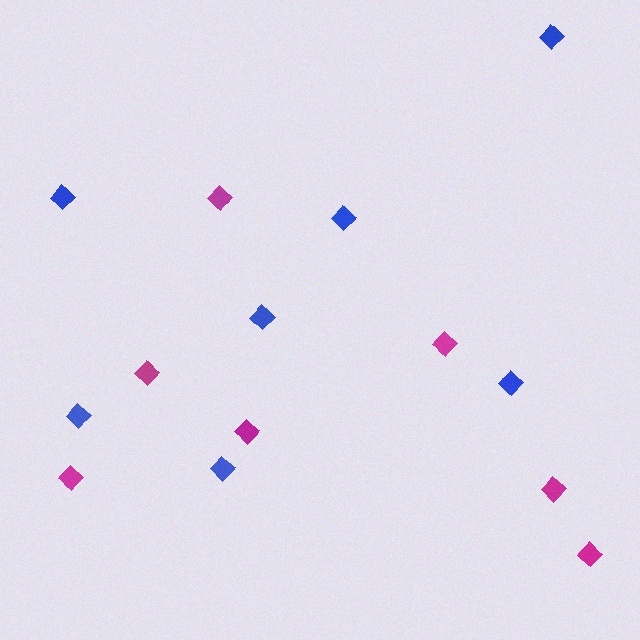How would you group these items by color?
There are 2 groups: one group of blue diamonds (7) and one group of magenta diamonds (7).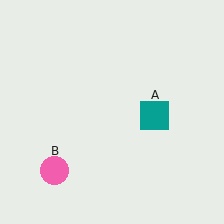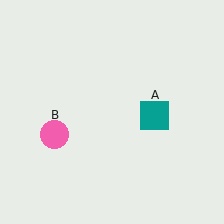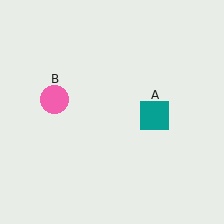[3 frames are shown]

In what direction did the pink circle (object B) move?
The pink circle (object B) moved up.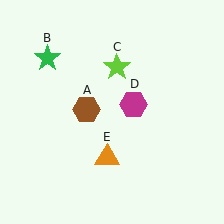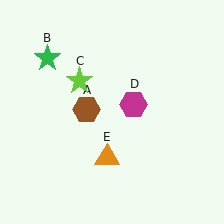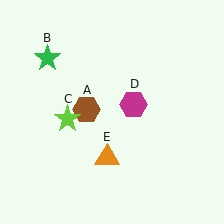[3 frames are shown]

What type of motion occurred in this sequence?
The lime star (object C) rotated counterclockwise around the center of the scene.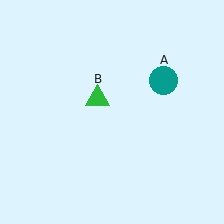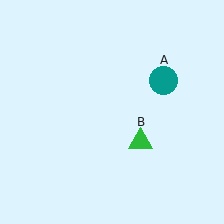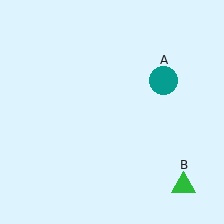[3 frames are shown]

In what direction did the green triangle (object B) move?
The green triangle (object B) moved down and to the right.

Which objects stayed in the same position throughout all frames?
Teal circle (object A) remained stationary.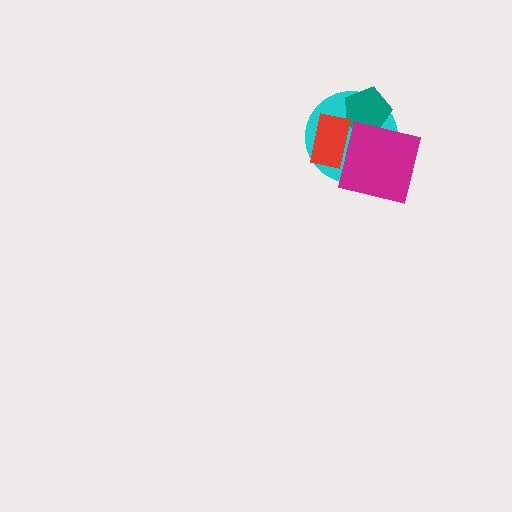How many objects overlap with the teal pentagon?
2 objects overlap with the teal pentagon.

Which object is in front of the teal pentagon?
The magenta square is in front of the teal pentagon.